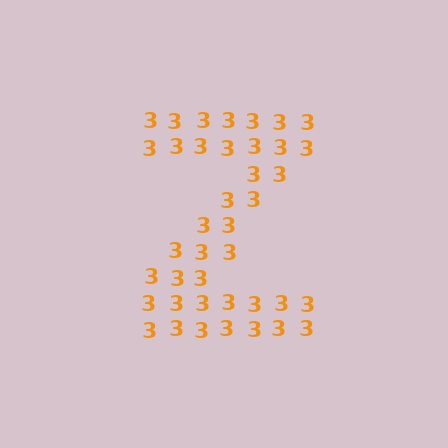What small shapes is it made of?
It is made of small digit 3's.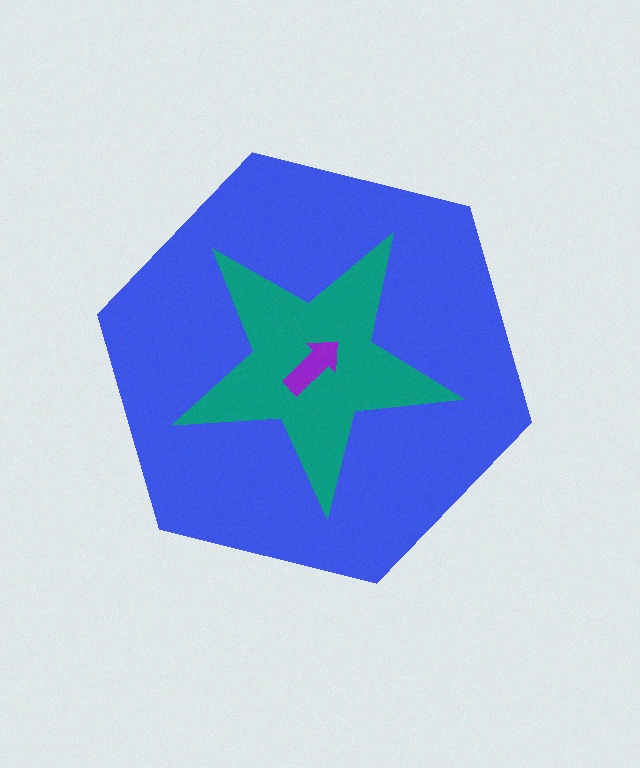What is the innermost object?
The purple arrow.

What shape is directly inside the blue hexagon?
The teal star.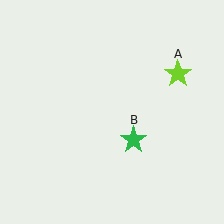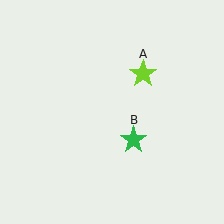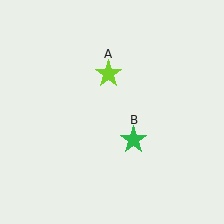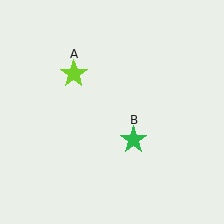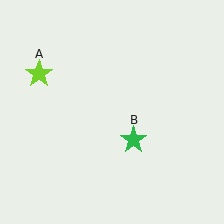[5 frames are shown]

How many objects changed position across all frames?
1 object changed position: lime star (object A).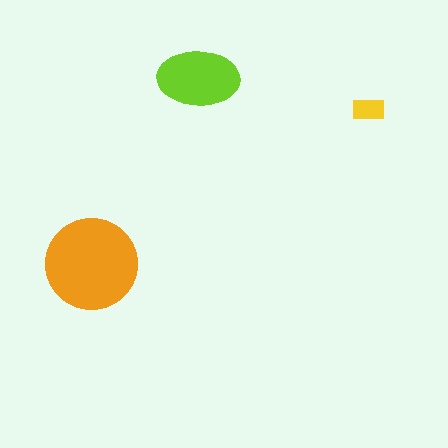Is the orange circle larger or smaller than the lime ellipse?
Larger.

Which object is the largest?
The orange circle.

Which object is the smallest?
The yellow rectangle.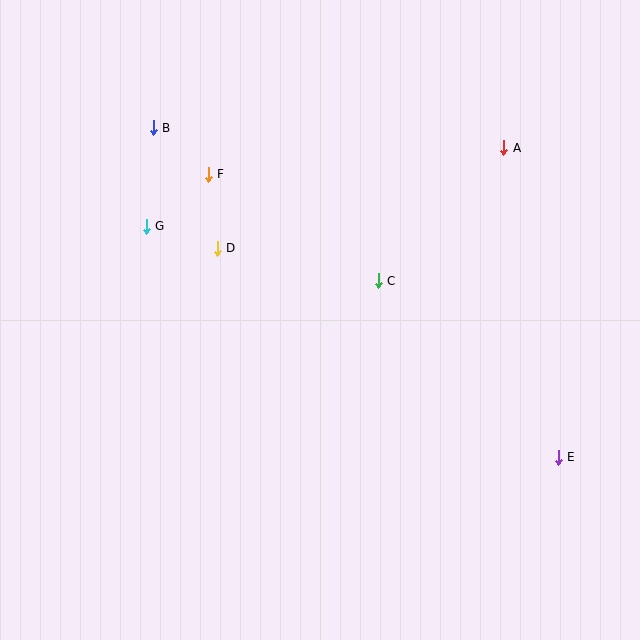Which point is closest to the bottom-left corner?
Point G is closest to the bottom-left corner.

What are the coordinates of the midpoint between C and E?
The midpoint between C and E is at (468, 369).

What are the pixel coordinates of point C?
Point C is at (378, 281).